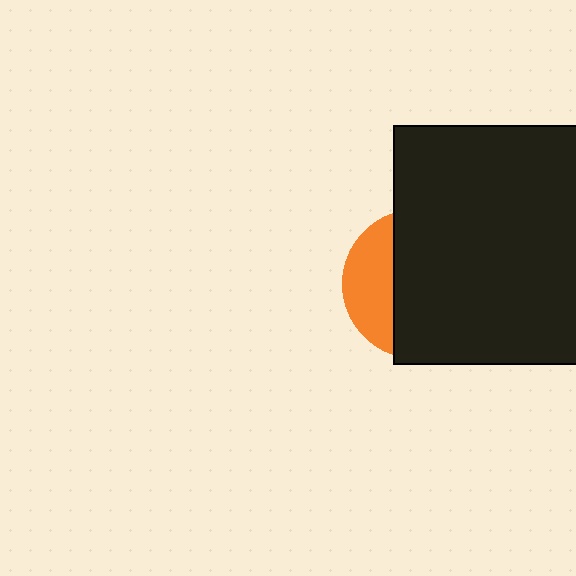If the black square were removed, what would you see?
You would see the complete orange circle.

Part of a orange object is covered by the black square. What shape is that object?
It is a circle.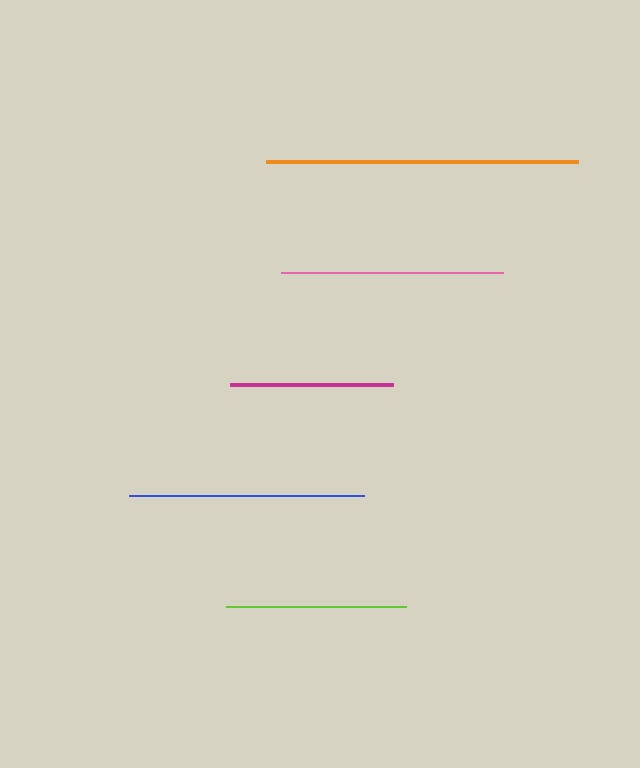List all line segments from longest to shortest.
From longest to shortest: orange, blue, pink, lime, magenta.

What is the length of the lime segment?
The lime segment is approximately 180 pixels long.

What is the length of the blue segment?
The blue segment is approximately 235 pixels long.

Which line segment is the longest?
The orange line is the longest at approximately 312 pixels.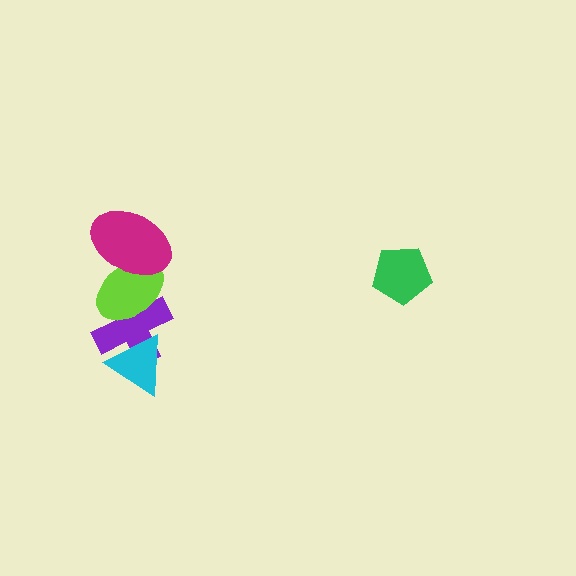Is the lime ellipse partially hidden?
Yes, it is partially covered by another shape.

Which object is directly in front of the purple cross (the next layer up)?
The lime ellipse is directly in front of the purple cross.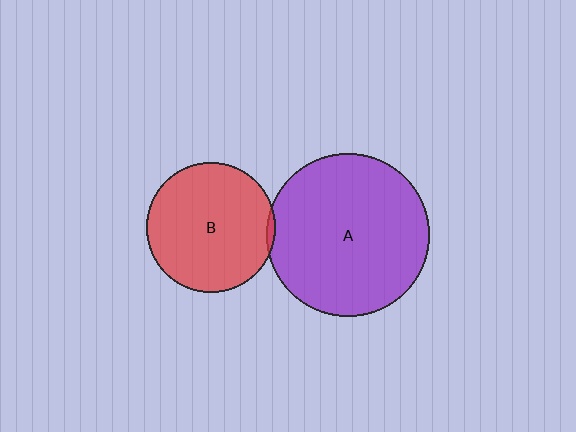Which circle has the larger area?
Circle A (purple).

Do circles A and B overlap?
Yes.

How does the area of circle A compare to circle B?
Approximately 1.6 times.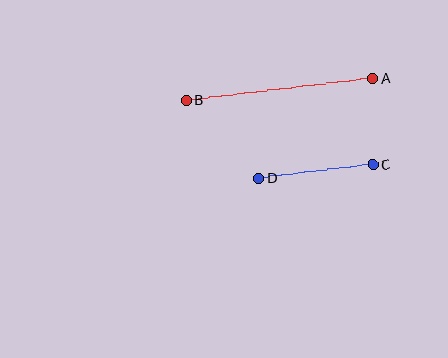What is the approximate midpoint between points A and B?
The midpoint is at approximately (280, 90) pixels.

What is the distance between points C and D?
The distance is approximately 115 pixels.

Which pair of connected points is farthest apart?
Points A and B are farthest apart.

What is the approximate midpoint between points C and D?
The midpoint is at approximately (316, 172) pixels.